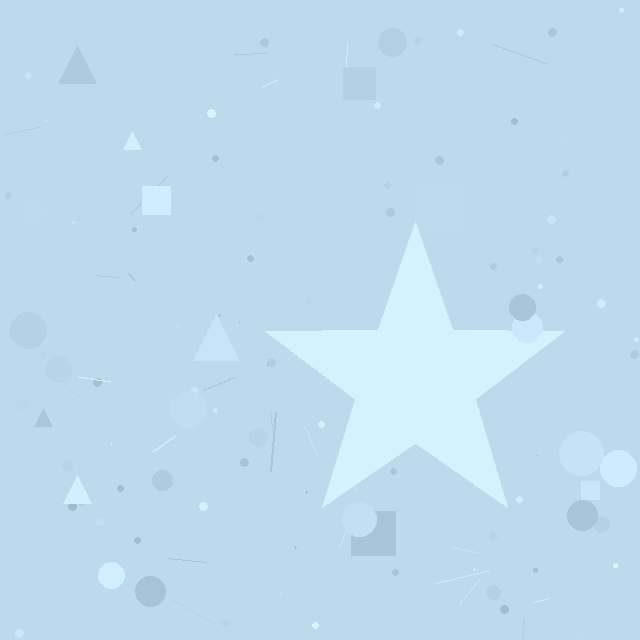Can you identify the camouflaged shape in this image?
The camouflaged shape is a star.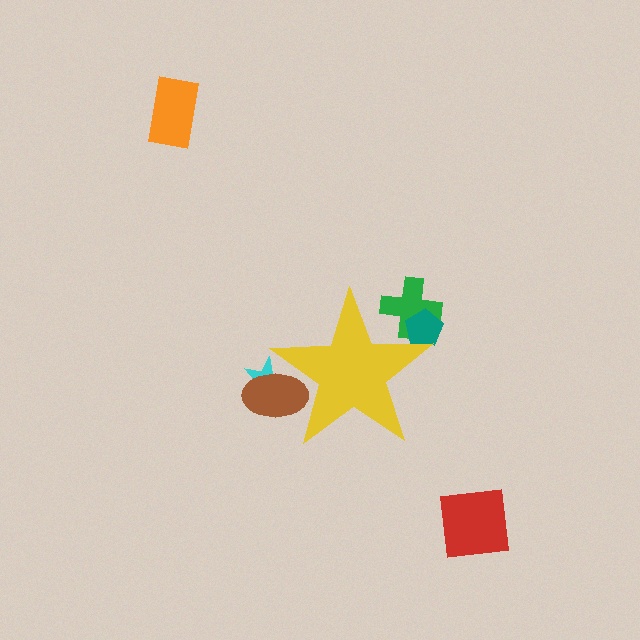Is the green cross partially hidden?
Yes, the green cross is partially hidden behind the yellow star.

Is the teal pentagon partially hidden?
Yes, the teal pentagon is partially hidden behind the yellow star.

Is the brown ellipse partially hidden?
Yes, the brown ellipse is partially hidden behind the yellow star.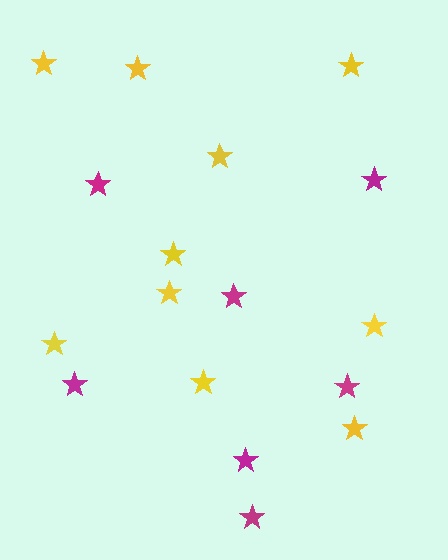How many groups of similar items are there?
There are 2 groups: one group of magenta stars (7) and one group of yellow stars (10).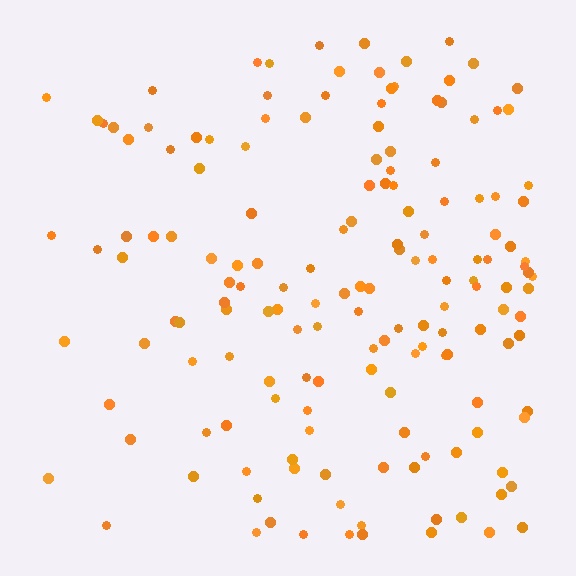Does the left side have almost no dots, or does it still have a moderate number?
Still a moderate number, just noticeably fewer than the right.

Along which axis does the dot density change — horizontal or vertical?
Horizontal.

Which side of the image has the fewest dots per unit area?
The left.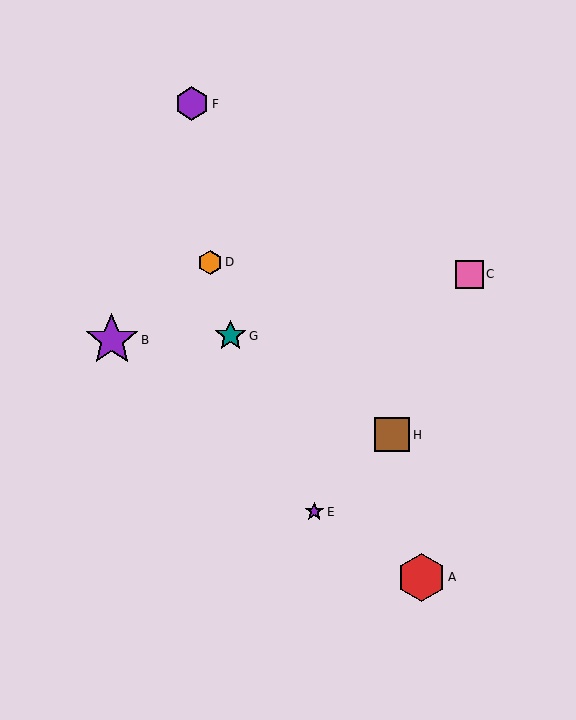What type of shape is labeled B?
Shape B is a purple star.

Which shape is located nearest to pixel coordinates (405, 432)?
The brown square (labeled H) at (392, 435) is nearest to that location.